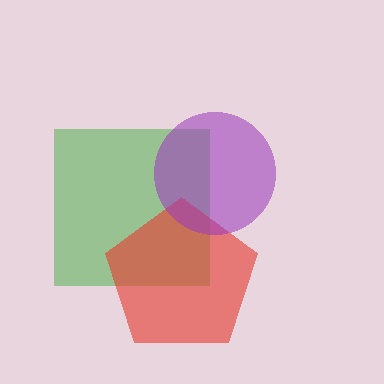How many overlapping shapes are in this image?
There are 3 overlapping shapes in the image.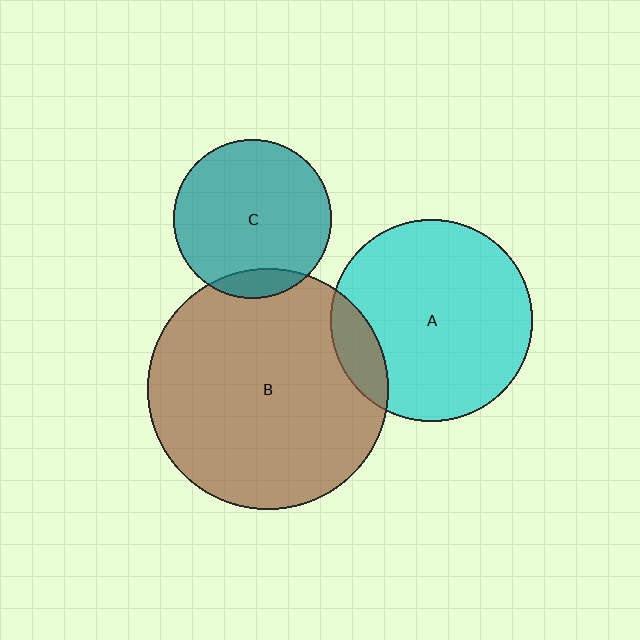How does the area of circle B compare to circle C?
Approximately 2.3 times.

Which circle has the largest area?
Circle B (brown).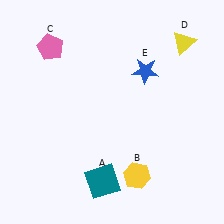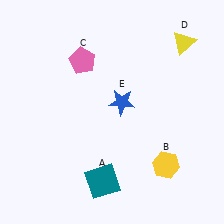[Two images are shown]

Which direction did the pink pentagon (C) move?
The pink pentagon (C) moved right.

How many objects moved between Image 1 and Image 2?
3 objects moved between the two images.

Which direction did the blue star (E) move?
The blue star (E) moved down.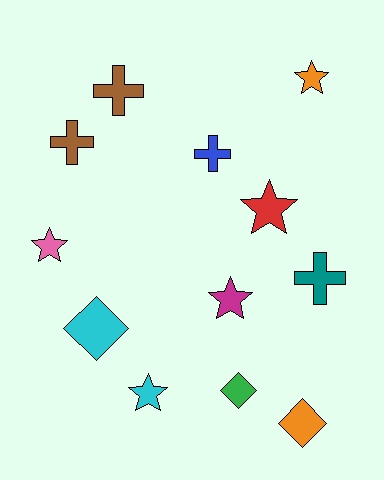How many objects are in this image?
There are 12 objects.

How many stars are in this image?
There are 5 stars.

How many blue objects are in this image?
There is 1 blue object.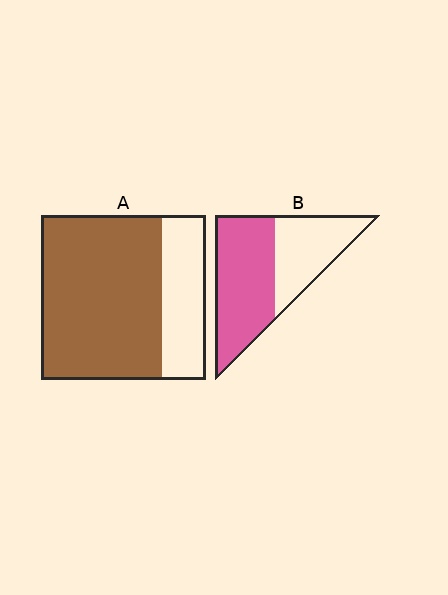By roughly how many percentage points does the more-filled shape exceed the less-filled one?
By roughly 15 percentage points (A over B).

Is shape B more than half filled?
Yes.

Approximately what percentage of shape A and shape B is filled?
A is approximately 75% and B is approximately 60%.